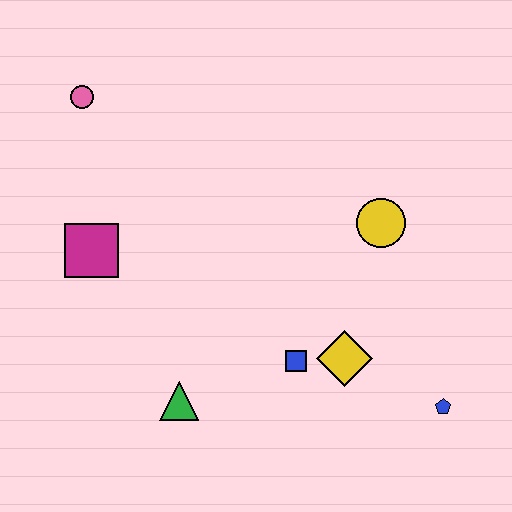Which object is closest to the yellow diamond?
The blue square is closest to the yellow diamond.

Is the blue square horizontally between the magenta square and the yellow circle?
Yes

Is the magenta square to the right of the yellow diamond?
No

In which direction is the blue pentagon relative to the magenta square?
The blue pentagon is to the right of the magenta square.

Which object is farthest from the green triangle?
The pink circle is farthest from the green triangle.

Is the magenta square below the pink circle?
Yes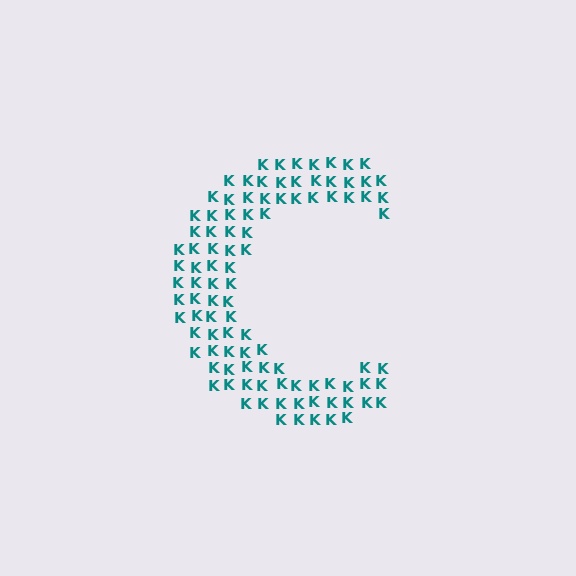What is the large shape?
The large shape is the letter C.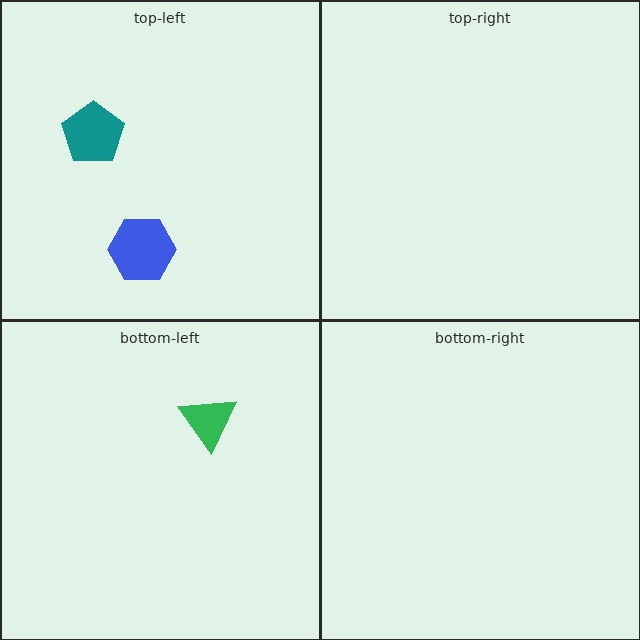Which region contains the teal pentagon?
The top-left region.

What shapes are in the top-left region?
The blue hexagon, the teal pentagon.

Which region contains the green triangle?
The bottom-left region.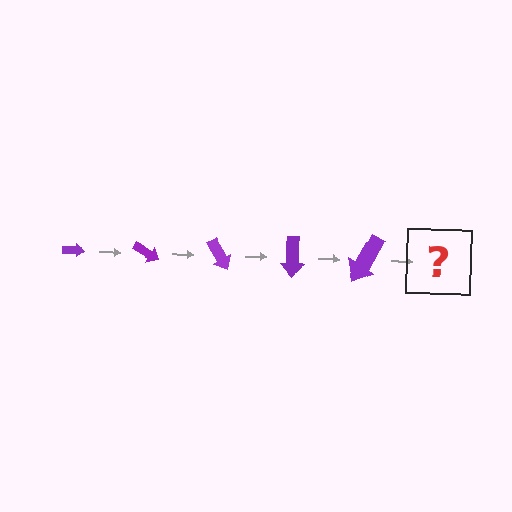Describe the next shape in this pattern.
It should be an arrow, larger than the previous one and rotated 150 degrees from the start.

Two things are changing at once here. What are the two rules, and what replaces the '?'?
The two rules are that the arrow grows larger each step and it rotates 30 degrees each step. The '?' should be an arrow, larger than the previous one and rotated 150 degrees from the start.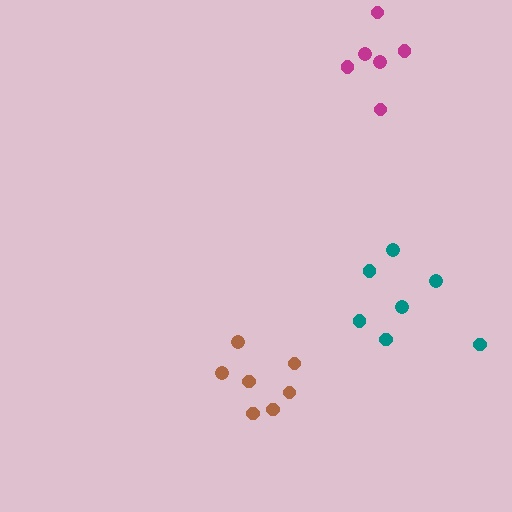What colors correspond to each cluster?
The clusters are colored: brown, magenta, teal.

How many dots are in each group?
Group 1: 7 dots, Group 2: 6 dots, Group 3: 7 dots (20 total).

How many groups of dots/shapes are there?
There are 3 groups.